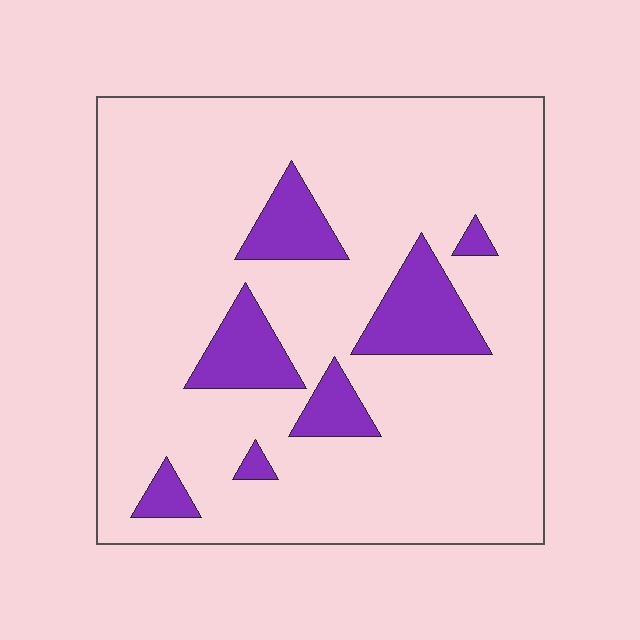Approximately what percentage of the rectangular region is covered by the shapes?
Approximately 15%.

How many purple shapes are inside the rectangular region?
7.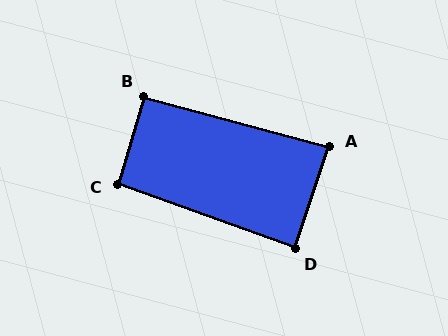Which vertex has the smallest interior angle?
A, at approximately 86 degrees.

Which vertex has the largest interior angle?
C, at approximately 94 degrees.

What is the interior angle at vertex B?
Approximately 92 degrees (approximately right).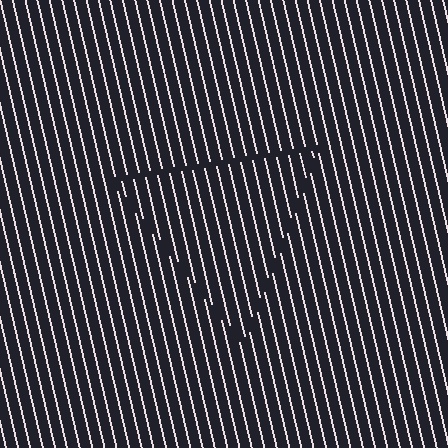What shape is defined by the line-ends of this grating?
An illusory triangle. The interior of the shape contains the same grating, shifted by half a period — the contour is defined by the phase discontinuity where line-ends from the inner and outer gratings abut.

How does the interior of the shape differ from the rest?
The interior of the shape contains the same grating, shifted by half a period — the contour is defined by the phase discontinuity where line-ends from the inner and outer gratings abut.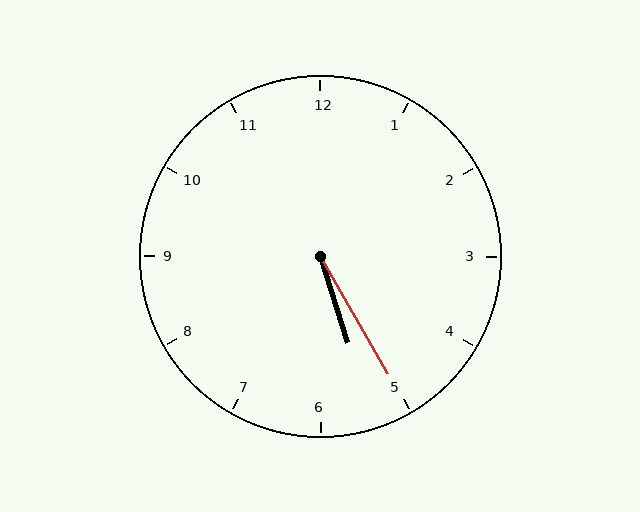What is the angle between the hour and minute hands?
Approximately 12 degrees.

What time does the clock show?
5:25.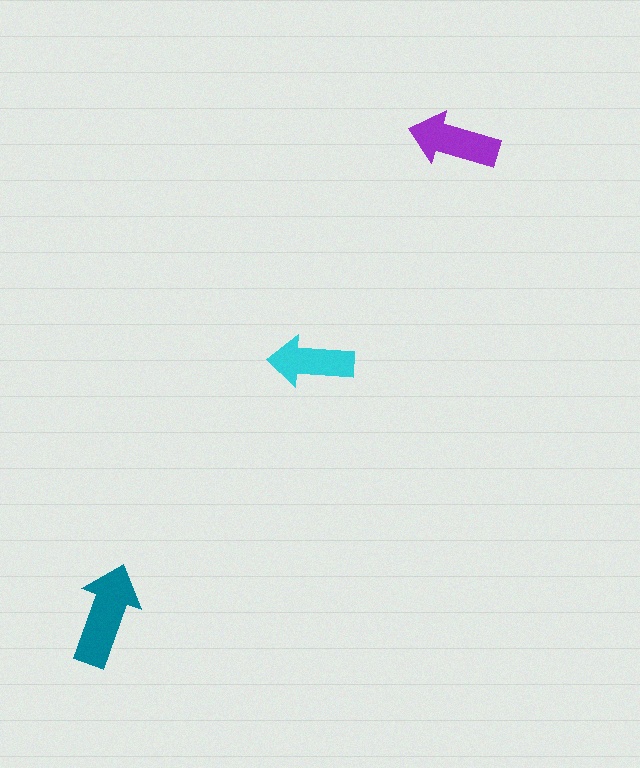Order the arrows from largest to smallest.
the teal one, the purple one, the cyan one.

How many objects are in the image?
There are 3 objects in the image.